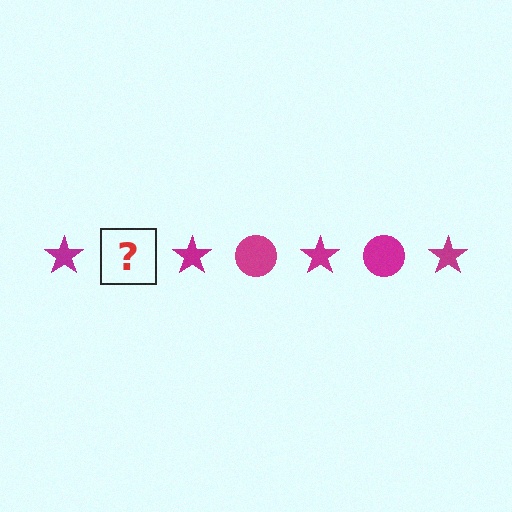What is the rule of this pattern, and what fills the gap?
The rule is that the pattern cycles through star, circle shapes in magenta. The gap should be filled with a magenta circle.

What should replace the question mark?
The question mark should be replaced with a magenta circle.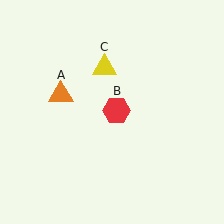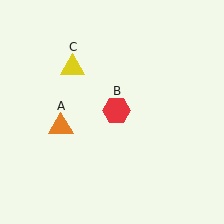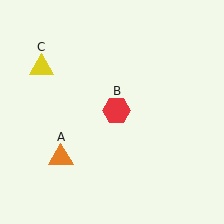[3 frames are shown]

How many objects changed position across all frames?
2 objects changed position: orange triangle (object A), yellow triangle (object C).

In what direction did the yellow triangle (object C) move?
The yellow triangle (object C) moved left.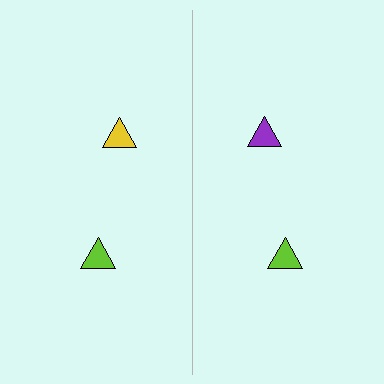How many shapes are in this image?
There are 4 shapes in this image.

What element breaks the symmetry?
The purple triangle on the right side breaks the symmetry — its mirror counterpart is yellow.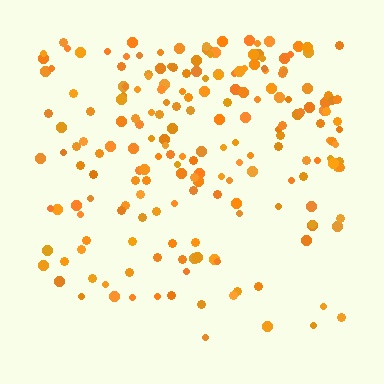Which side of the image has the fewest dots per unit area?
The bottom.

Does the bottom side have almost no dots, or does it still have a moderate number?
Still a moderate number, just noticeably fewer than the top.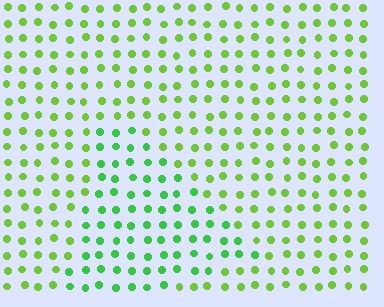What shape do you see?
I see a triangle.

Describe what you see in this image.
The image is filled with small lime elements in a uniform arrangement. A triangle-shaped region is visible where the elements are tinted to a slightly different hue, forming a subtle color boundary.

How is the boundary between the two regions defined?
The boundary is defined purely by a slight shift in hue (about 30 degrees). Spacing, size, and orientation are identical on both sides.